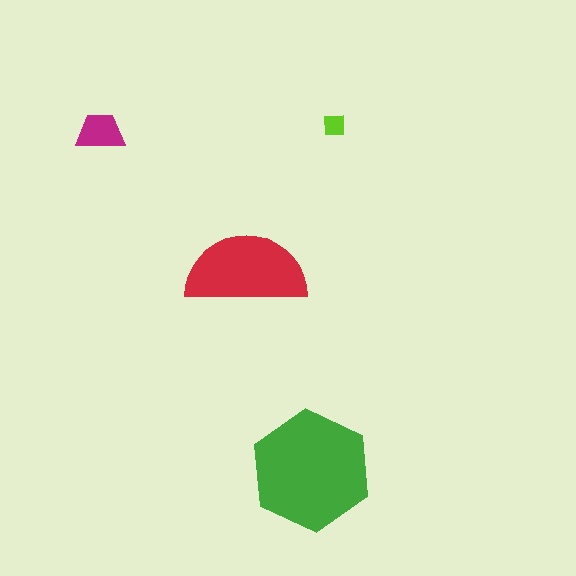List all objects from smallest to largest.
The lime square, the magenta trapezoid, the red semicircle, the green hexagon.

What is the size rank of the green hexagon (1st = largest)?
1st.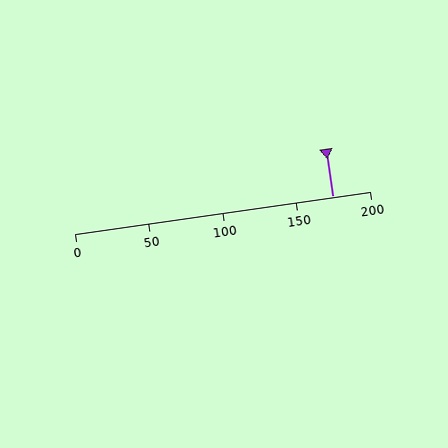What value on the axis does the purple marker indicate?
The marker indicates approximately 175.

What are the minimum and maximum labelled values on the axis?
The axis runs from 0 to 200.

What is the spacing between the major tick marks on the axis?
The major ticks are spaced 50 apart.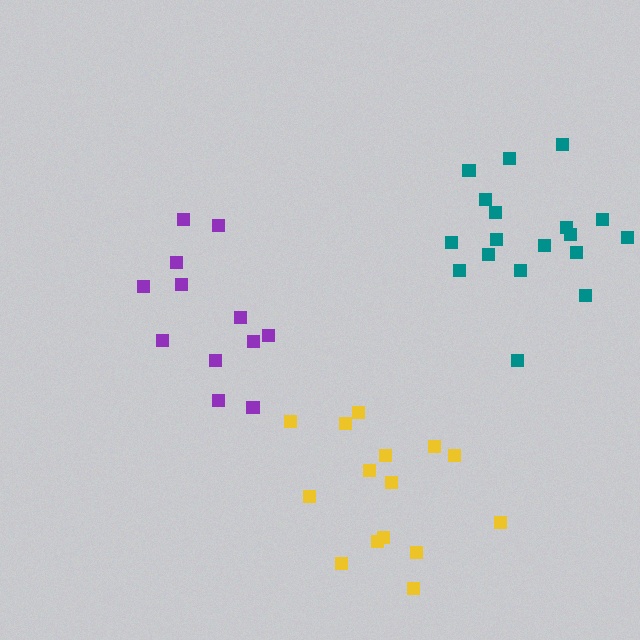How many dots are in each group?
Group 1: 15 dots, Group 2: 12 dots, Group 3: 18 dots (45 total).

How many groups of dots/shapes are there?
There are 3 groups.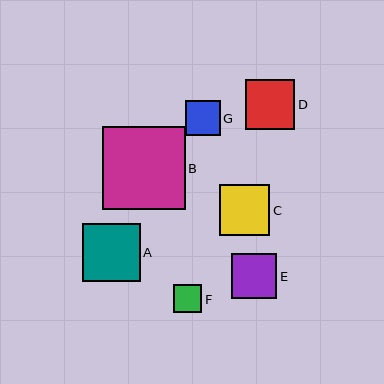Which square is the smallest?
Square F is the smallest with a size of approximately 28 pixels.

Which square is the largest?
Square B is the largest with a size of approximately 83 pixels.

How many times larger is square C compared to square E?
Square C is approximately 1.1 times the size of square E.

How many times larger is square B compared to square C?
Square B is approximately 1.6 times the size of square C.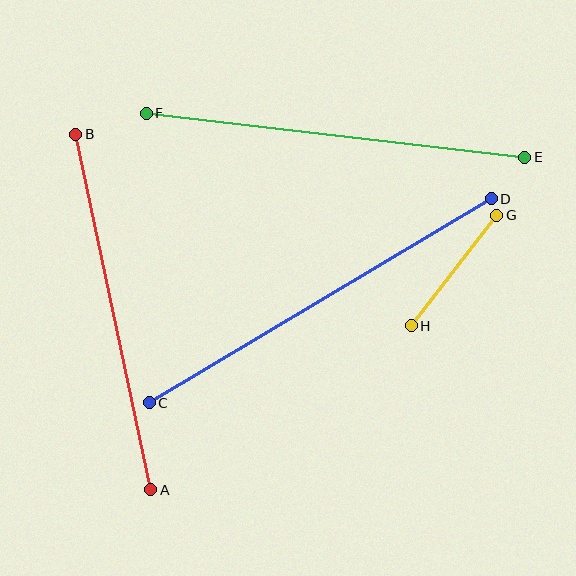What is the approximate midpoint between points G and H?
The midpoint is at approximately (454, 271) pixels.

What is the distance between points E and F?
The distance is approximately 381 pixels.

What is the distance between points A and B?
The distance is approximately 364 pixels.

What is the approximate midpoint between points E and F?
The midpoint is at approximately (336, 135) pixels.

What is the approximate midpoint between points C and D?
The midpoint is at approximately (320, 301) pixels.